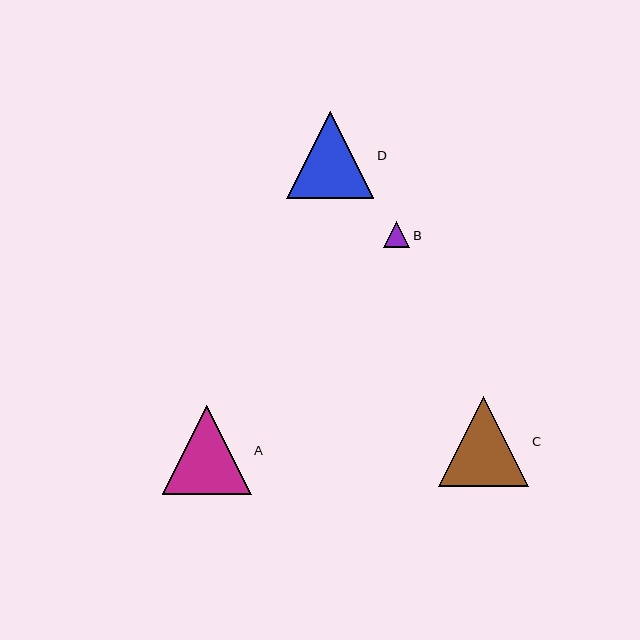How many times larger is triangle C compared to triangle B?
Triangle C is approximately 3.4 times the size of triangle B.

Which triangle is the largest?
Triangle C is the largest with a size of approximately 90 pixels.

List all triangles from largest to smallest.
From largest to smallest: C, A, D, B.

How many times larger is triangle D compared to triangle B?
Triangle D is approximately 3.3 times the size of triangle B.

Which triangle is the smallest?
Triangle B is the smallest with a size of approximately 26 pixels.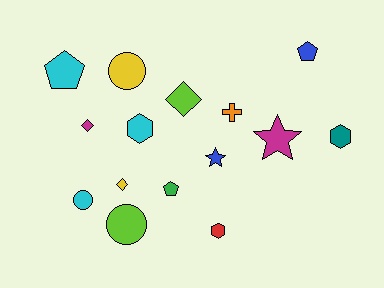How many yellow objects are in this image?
There are 2 yellow objects.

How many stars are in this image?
There are 2 stars.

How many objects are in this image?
There are 15 objects.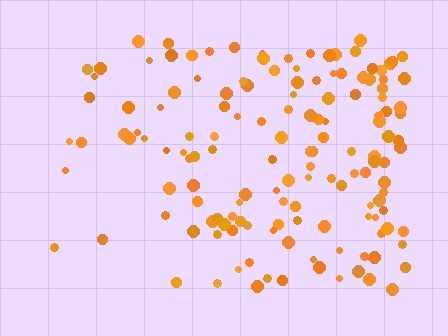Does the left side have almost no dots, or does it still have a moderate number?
Still a moderate number, just noticeably fewer than the right.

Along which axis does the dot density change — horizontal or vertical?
Horizontal.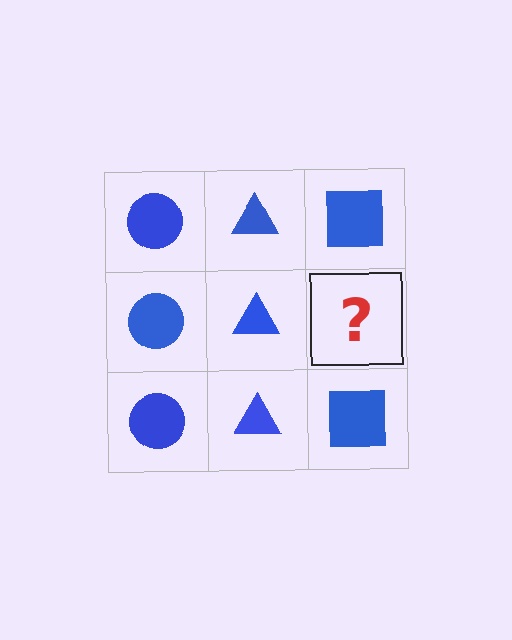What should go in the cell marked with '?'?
The missing cell should contain a blue square.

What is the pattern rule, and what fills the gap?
The rule is that each column has a consistent shape. The gap should be filled with a blue square.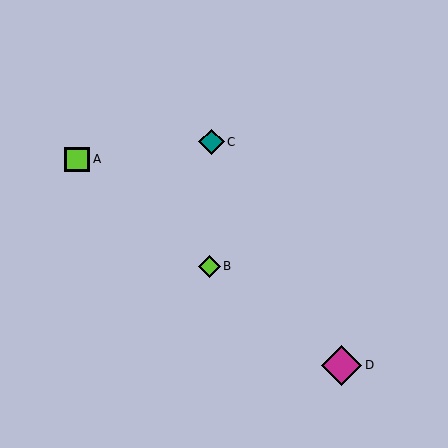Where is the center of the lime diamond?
The center of the lime diamond is at (209, 266).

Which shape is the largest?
The magenta diamond (labeled D) is the largest.